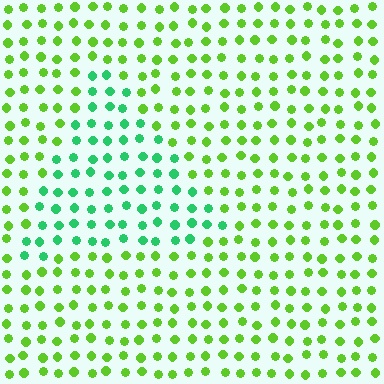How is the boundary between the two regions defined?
The boundary is defined purely by a slight shift in hue (about 44 degrees). Spacing, size, and orientation are identical on both sides.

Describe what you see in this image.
The image is filled with small lime elements in a uniform arrangement. A triangle-shaped region is visible where the elements are tinted to a slightly different hue, forming a subtle color boundary.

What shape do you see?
I see a triangle.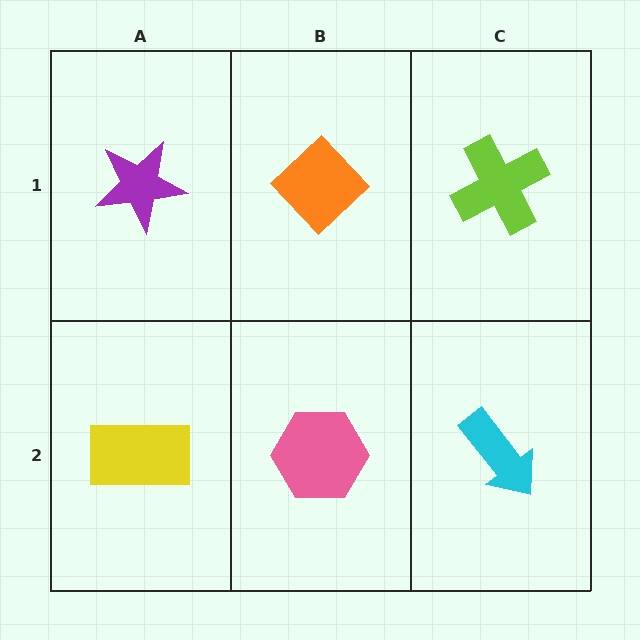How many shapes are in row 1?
3 shapes.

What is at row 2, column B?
A pink hexagon.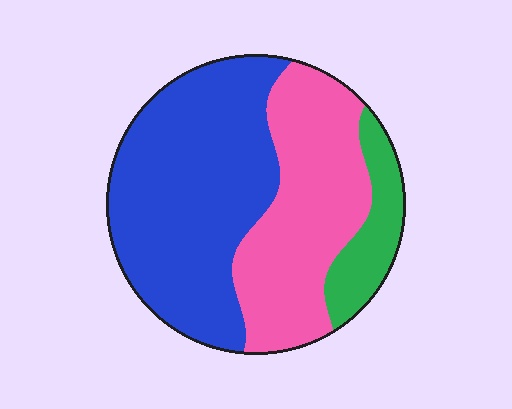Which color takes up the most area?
Blue, at roughly 50%.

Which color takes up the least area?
Green, at roughly 10%.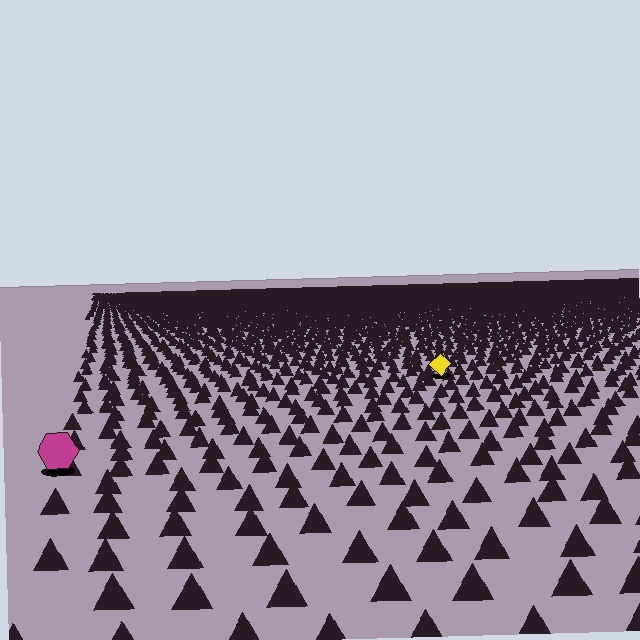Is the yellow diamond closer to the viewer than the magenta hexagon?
No. The magenta hexagon is closer — you can tell from the texture gradient: the ground texture is coarser near it.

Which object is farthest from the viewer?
The yellow diamond is farthest from the viewer. It appears smaller and the ground texture around it is denser.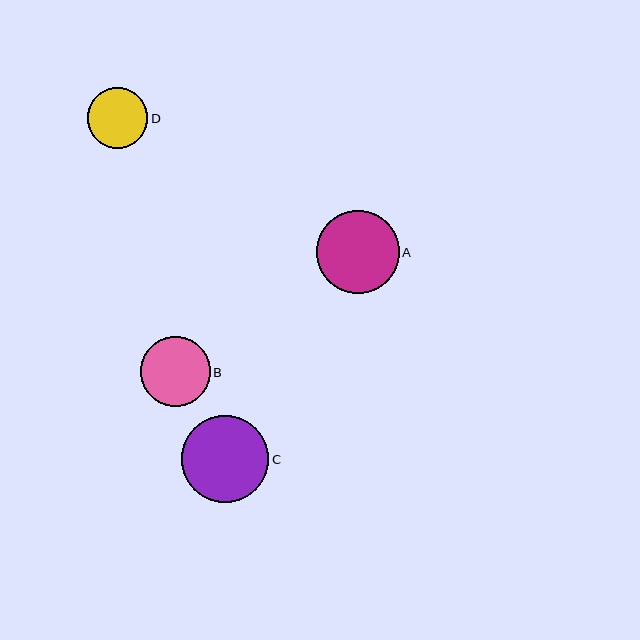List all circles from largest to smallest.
From largest to smallest: C, A, B, D.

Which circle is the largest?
Circle C is the largest with a size of approximately 87 pixels.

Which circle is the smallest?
Circle D is the smallest with a size of approximately 60 pixels.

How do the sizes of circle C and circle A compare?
Circle C and circle A are approximately the same size.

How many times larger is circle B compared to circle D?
Circle B is approximately 1.1 times the size of circle D.